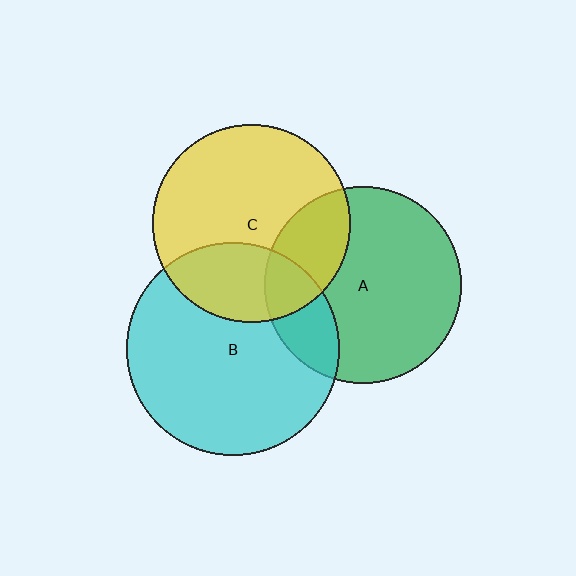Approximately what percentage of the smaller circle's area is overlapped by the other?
Approximately 20%.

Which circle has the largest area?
Circle B (cyan).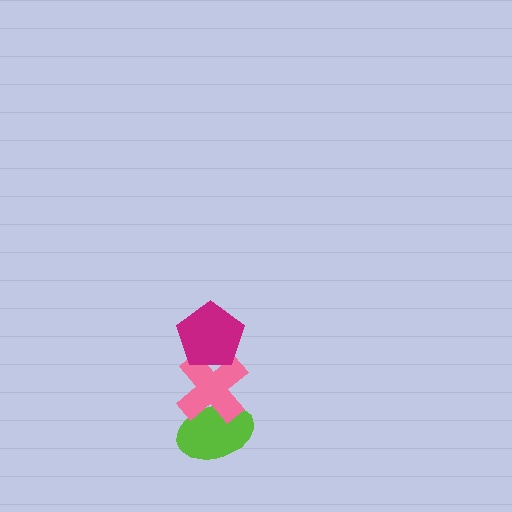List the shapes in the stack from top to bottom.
From top to bottom: the magenta pentagon, the pink cross, the lime ellipse.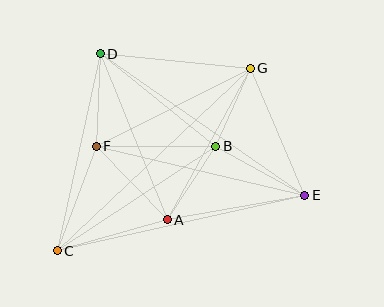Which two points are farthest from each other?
Points C and G are farthest from each other.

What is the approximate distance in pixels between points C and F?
The distance between C and F is approximately 112 pixels.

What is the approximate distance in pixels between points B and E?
The distance between B and E is approximately 101 pixels.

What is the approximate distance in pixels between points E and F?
The distance between E and F is approximately 214 pixels.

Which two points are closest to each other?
Points B and G are closest to each other.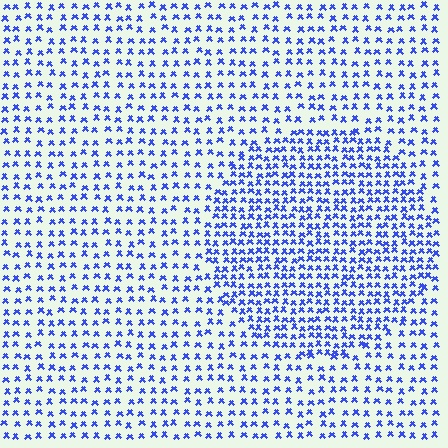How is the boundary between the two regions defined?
The boundary is defined by a change in element density (approximately 1.8x ratio). All elements are the same color, size, and shape.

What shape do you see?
I see a circle.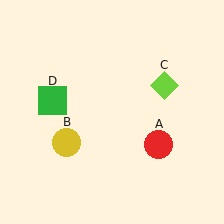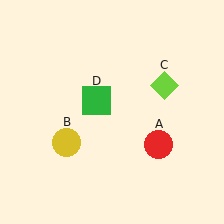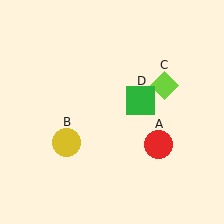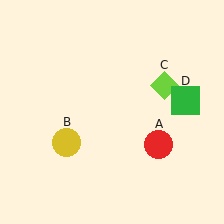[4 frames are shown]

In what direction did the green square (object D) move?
The green square (object D) moved right.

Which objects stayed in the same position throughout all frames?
Red circle (object A) and yellow circle (object B) and lime diamond (object C) remained stationary.